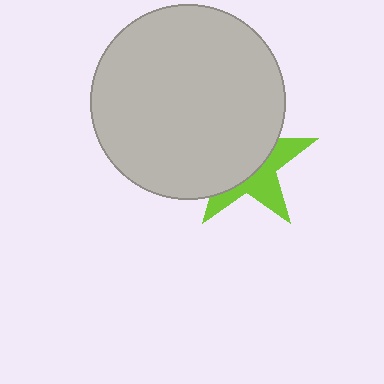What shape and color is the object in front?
The object in front is a light gray circle.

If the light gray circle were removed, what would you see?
You would see the complete lime star.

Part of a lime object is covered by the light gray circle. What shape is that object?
It is a star.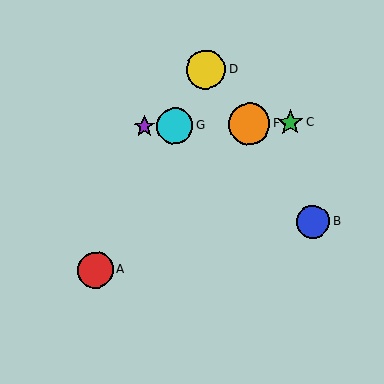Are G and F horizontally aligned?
Yes, both are at y≈126.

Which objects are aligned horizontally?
Objects C, E, F, G are aligned horizontally.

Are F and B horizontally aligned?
No, F is at y≈124 and B is at y≈221.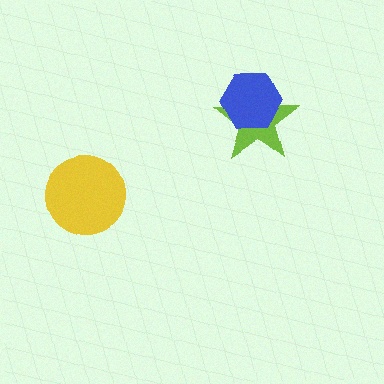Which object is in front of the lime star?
The blue hexagon is in front of the lime star.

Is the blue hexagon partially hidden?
No, no other shape covers it.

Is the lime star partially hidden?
Yes, it is partially covered by another shape.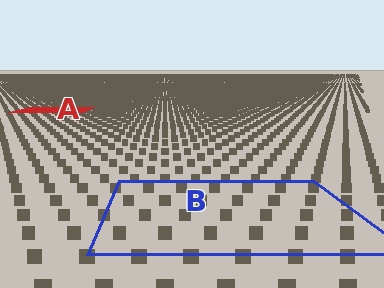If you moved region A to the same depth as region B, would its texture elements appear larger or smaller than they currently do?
They would appear larger. At a closer depth, the same texture elements are projected at a bigger on-screen size.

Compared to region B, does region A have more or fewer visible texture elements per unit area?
Region A has more texture elements per unit area — they are packed more densely because it is farther away.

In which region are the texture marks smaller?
The texture marks are smaller in region A, because it is farther away.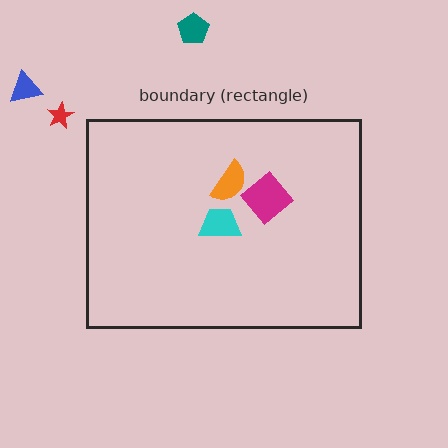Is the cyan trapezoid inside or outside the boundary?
Inside.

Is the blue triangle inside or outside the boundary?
Outside.